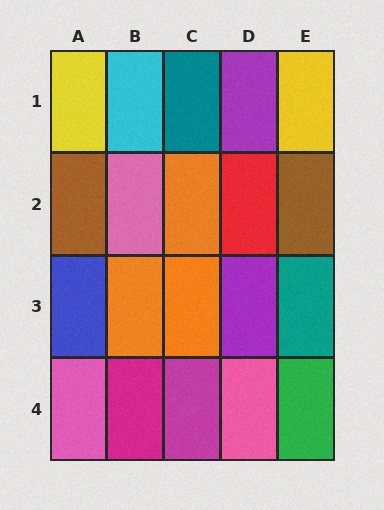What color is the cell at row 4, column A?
Pink.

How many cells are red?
1 cell is red.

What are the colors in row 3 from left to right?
Blue, orange, orange, purple, teal.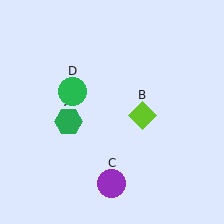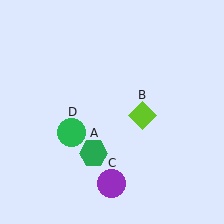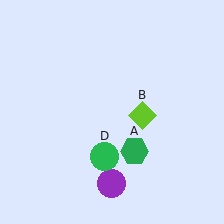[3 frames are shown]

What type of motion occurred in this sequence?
The green hexagon (object A), green circle (object D) rotated counterclockwise around the center of the scene.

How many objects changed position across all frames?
2 objects changed position: green hexagon (object A), green circle (object D).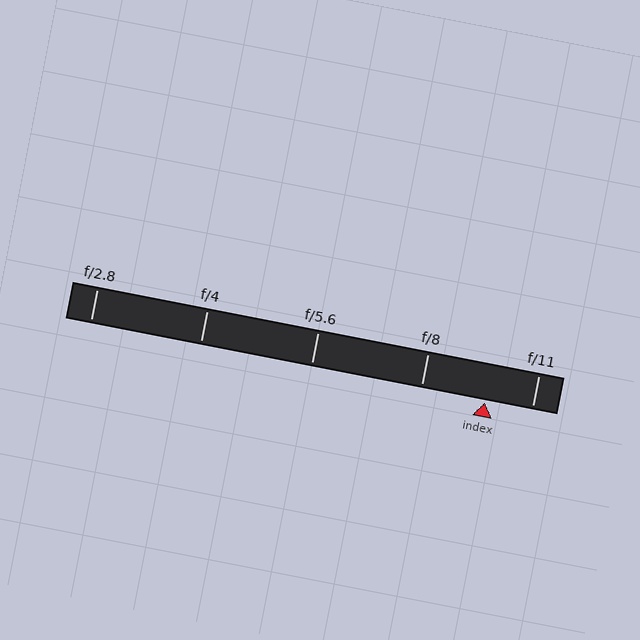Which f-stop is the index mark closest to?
The index mark is closest to f/11.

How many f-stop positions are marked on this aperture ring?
There are 5 f-stop positions marked.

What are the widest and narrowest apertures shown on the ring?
The widest aperture shown is f/2.8 and the narrowest is f/11.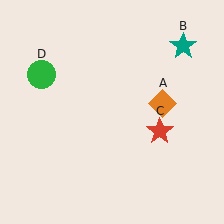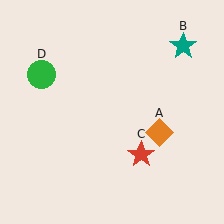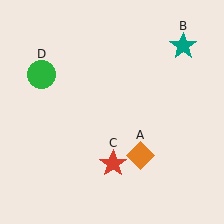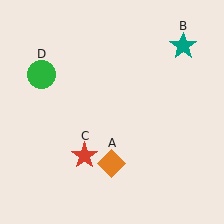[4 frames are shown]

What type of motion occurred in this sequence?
The orange diamond (object A), red star (object C) rotated clockwise around the center of the scene.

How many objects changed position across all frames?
2 objects changed position: orange diamond (object A), red star (object C).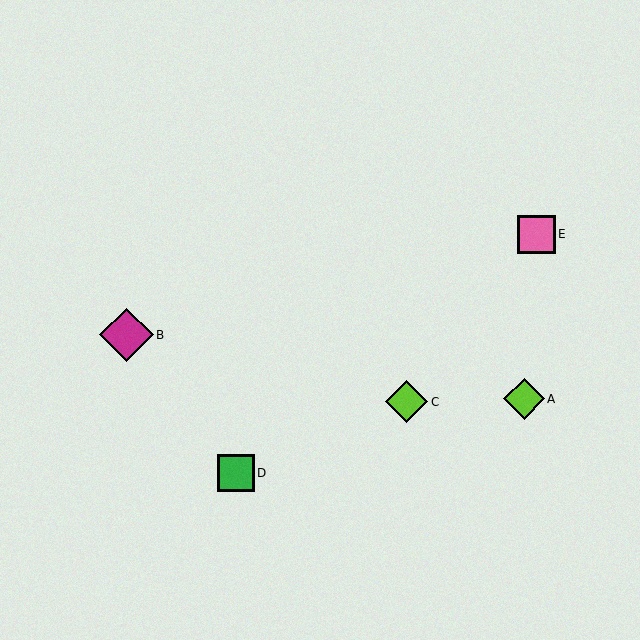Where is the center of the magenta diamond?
The center of the magenta diamond is at (126, 335).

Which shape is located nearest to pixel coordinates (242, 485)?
The green square (labeled D) at (236, 473) is nearest to that location.